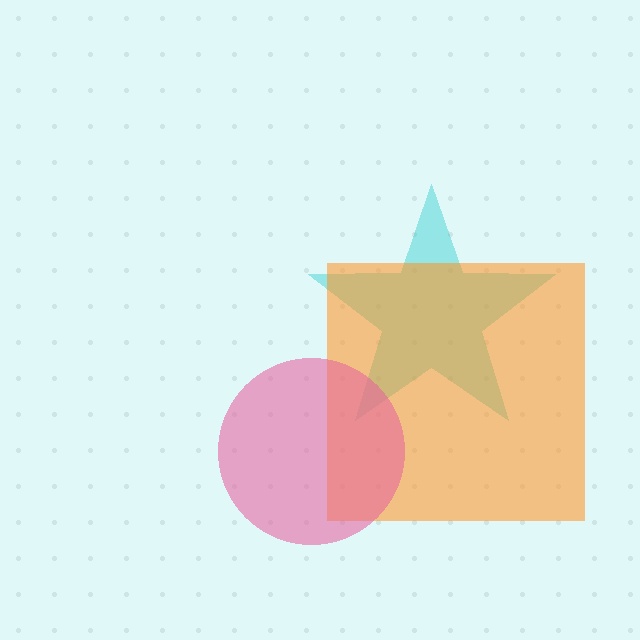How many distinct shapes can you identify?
There are 3 distinct shapes: a cyan star, an orange square, a pink circle.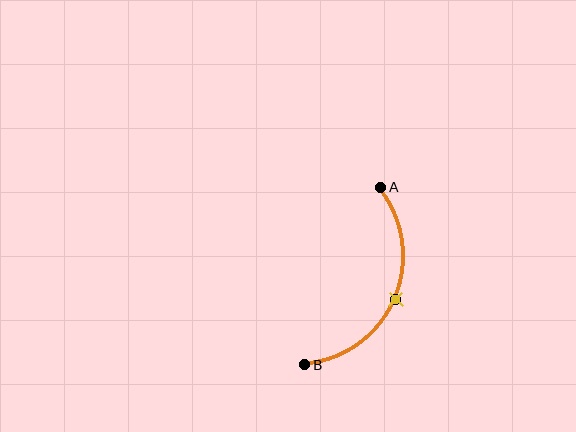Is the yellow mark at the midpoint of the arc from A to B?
Yes. The yellow mark lies on the arc at equal arc-length from both A and B — it is the arc midpoint.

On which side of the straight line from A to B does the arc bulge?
The arc bulges to the right of the straight line connecting A and B.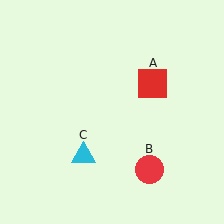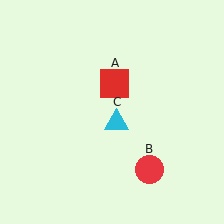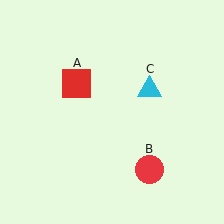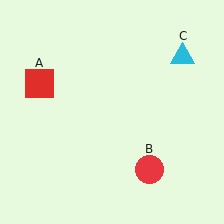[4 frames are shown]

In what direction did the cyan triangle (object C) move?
The cyan triangle (object C) moved up and to the right.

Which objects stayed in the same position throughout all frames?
Red circle (object B) remained stationary.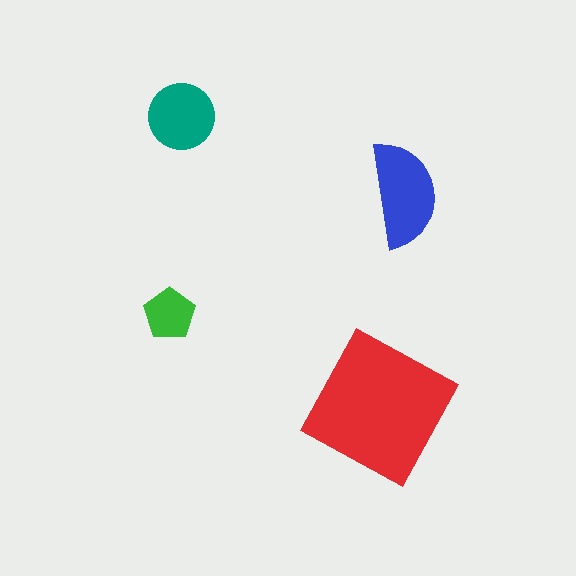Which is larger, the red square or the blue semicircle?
The red square.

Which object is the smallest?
The green pentagon.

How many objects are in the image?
There are 4 objects in the image.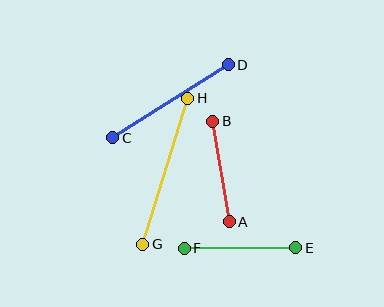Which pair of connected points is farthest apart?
Points G and H are farthest apart.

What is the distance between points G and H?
The distance is approximately 153 pixels.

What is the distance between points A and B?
The distance is approximately 102 pixels.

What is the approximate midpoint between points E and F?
The midpoint is at approximately (240, 248) pixels.